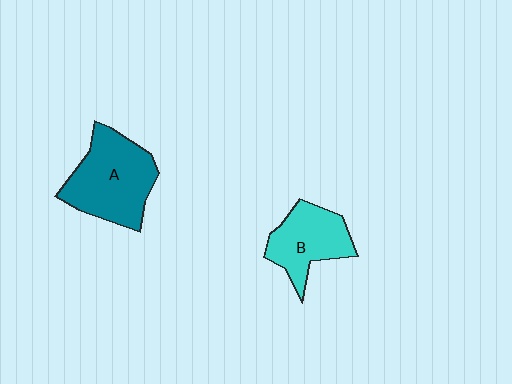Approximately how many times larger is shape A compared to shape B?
Approximately 1.4 times.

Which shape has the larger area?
Shape A (teal).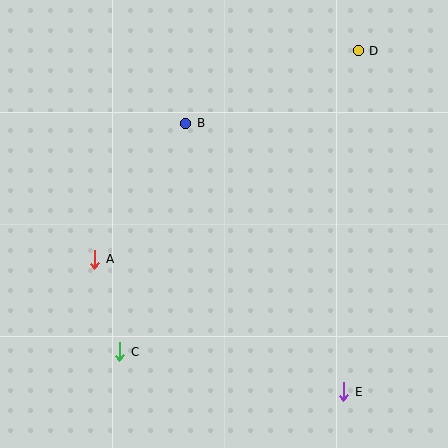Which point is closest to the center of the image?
Point B at (186, 123) is closest to the center.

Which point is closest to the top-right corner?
Point D is closest to the top-right corner.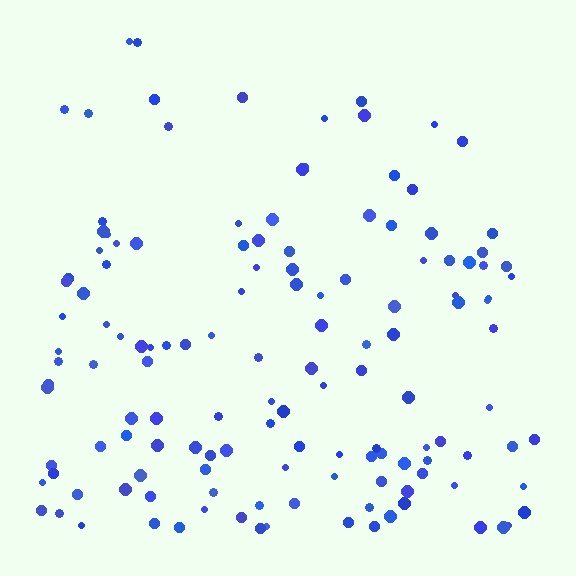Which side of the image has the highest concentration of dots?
The bottom.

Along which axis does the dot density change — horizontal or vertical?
Vertical.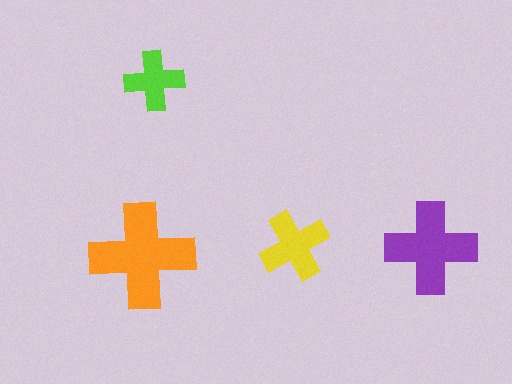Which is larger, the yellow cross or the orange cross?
The orange one.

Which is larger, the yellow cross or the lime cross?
The yellow one.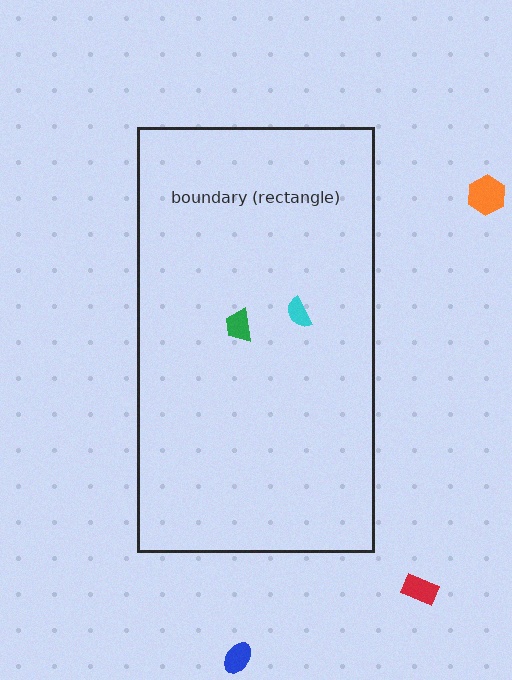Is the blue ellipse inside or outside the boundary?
Outside.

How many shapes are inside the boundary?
2 inside, 3 outside.